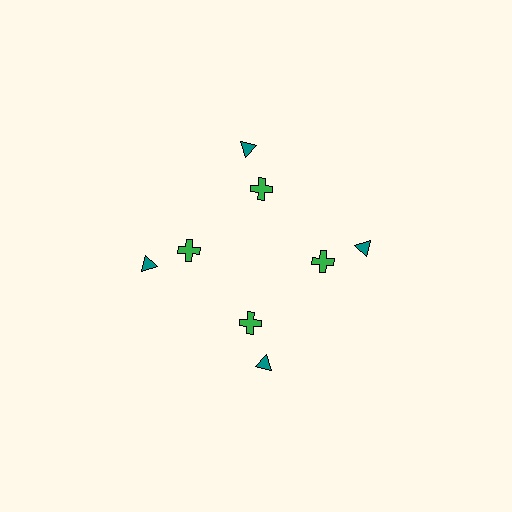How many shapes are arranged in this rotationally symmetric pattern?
There are 8 shapes, arranged in 4 groups of 2.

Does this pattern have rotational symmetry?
Yes, this pattern has 4-fold rotational symmetry. It looks the same after rotating 90 degrees around the center.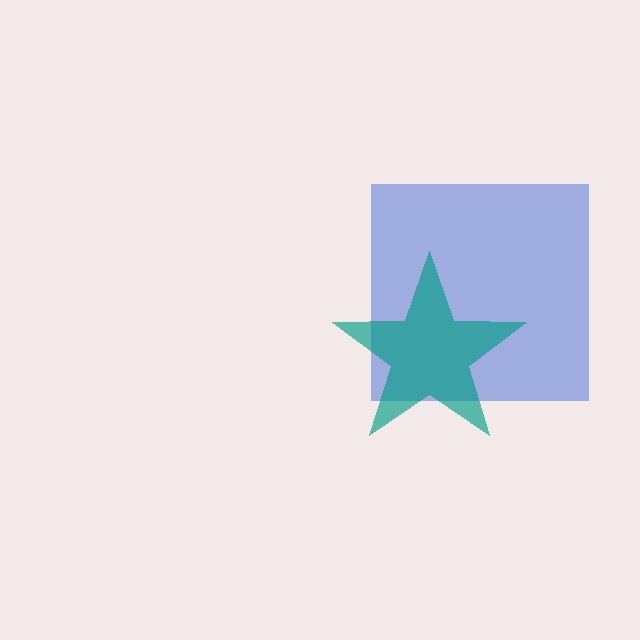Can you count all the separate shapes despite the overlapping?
Yes, there are 2 separate shapes.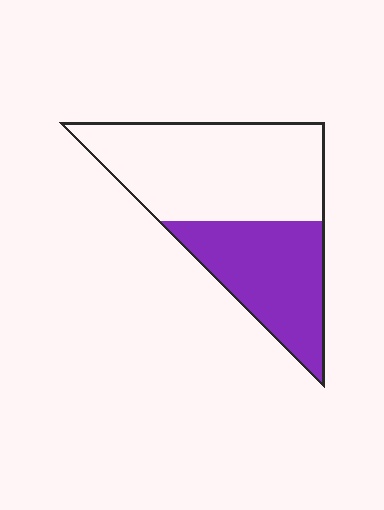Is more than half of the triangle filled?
No.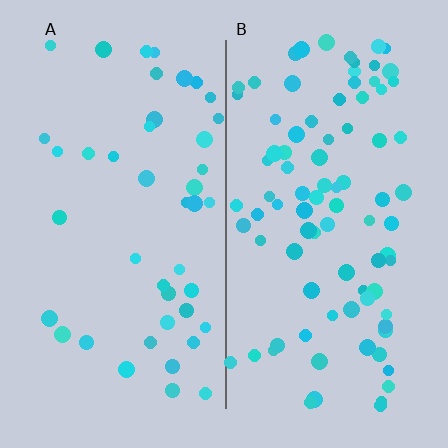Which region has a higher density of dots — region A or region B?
B (the right).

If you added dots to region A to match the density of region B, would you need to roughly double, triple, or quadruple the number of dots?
Approximately double.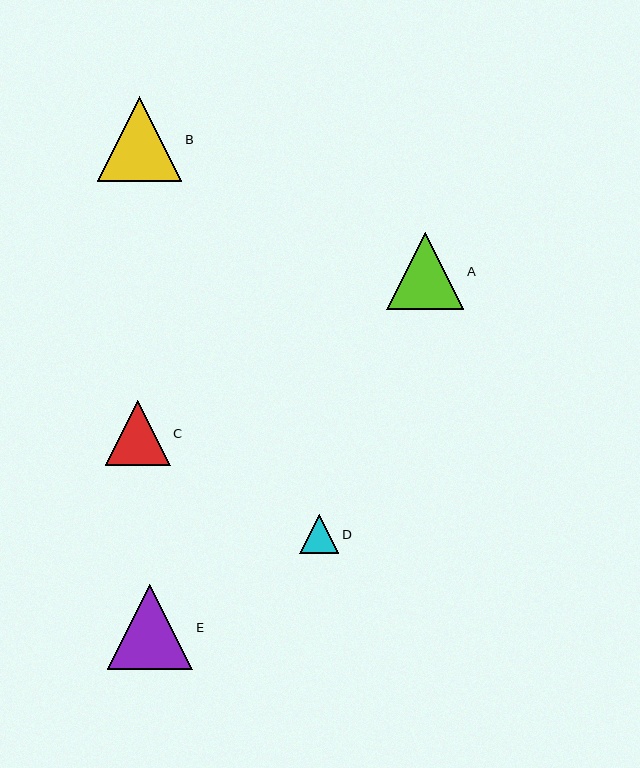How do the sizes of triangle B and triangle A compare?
Triangle B and triangle A are approximately the same size.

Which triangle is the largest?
Triangle E is the largest with a size of approximately 85 pixels.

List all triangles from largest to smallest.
From largest to smallest: E, B, A, C, D.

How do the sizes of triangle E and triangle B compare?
Triangle E and triangle B are approximately the same size.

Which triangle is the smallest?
Triangle D is the smallest with a size of approximately 39 pixels.